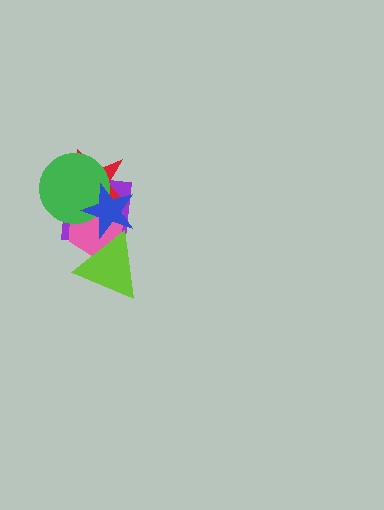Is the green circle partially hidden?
Yes, it is partially covered by another shape.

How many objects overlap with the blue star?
5 objects overlap with the blue star.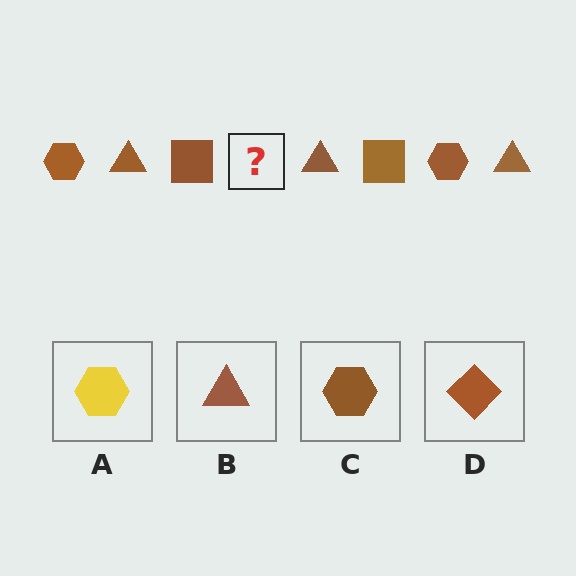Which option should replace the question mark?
Option C.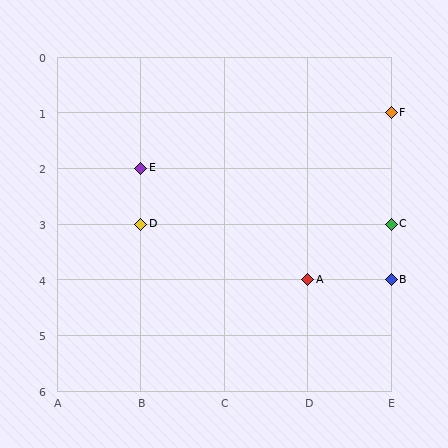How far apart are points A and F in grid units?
Points A and F are 1 column and 3 rows apart (about 3.2 grid units diagonally).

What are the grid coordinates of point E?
Point E is at grid coordinates (B, 2).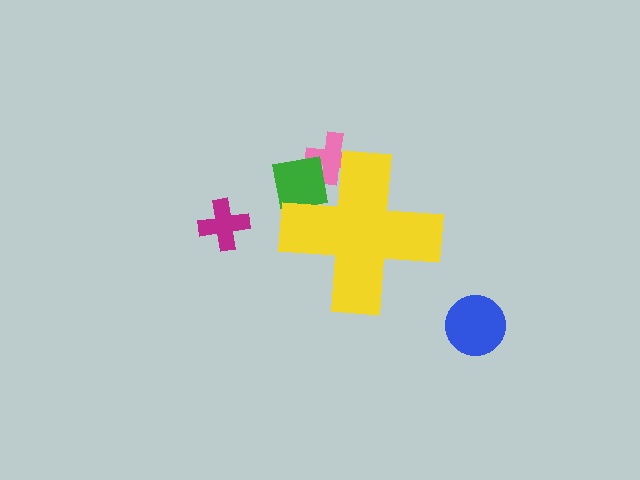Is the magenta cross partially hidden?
No, the magenta cross is fully visible.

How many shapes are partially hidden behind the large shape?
2 shapes are partially hidden.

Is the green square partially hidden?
Yes, the green square is partially hidden behind the yellow cross.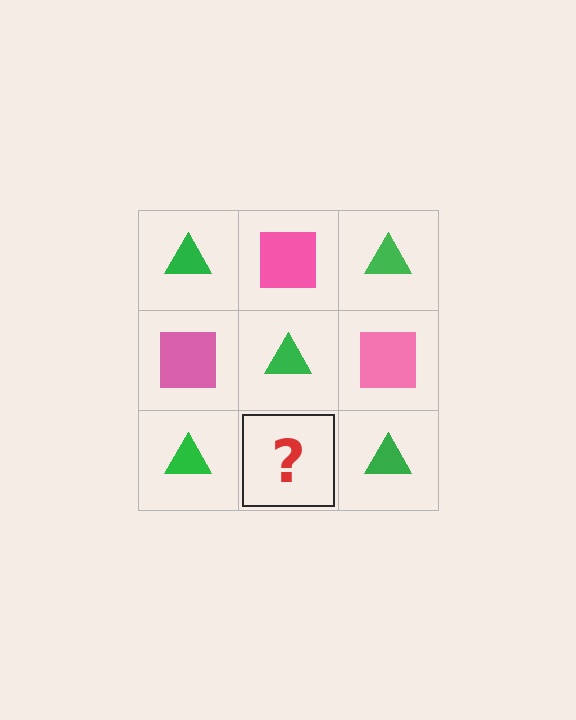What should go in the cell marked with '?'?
The missing cell should contain a pink square.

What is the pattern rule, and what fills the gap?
The rule is that it alternates green triangle and pink square in a checkerboard pattern. The gap should be filled with a pink square.